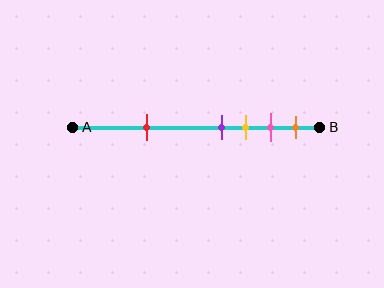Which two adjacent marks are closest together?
The purple and yellow marks are the closest adjacent pair.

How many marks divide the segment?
There are 5 marks dividing the segment.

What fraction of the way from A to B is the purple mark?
The purple mark is approximately 60% (0.6) of the way from A to B.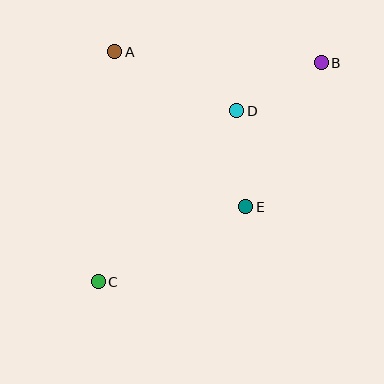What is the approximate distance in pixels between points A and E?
The distance between A and E is approximately 203 pixels.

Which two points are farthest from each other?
Points B and C are farthest from each other.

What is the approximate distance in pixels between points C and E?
The distance between C and E is approximately 165 pixels.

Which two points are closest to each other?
Points D and E are closest to each other.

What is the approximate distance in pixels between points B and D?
The distance between B and D is approximately 98 pixels.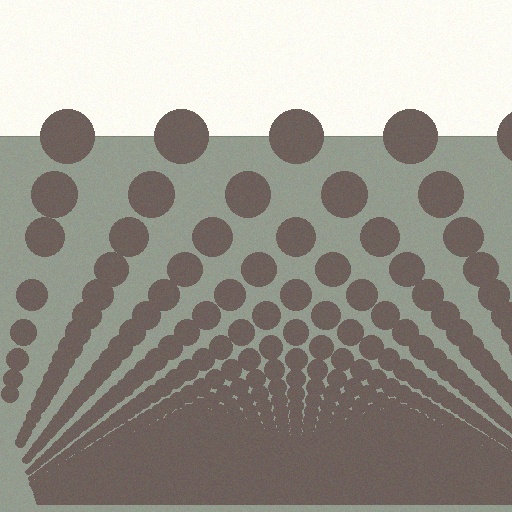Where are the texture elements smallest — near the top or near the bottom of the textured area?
Near the bottom.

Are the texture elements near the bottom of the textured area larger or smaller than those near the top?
Smaller. The gradient is inverted — elements near the bottom are smaller and denser.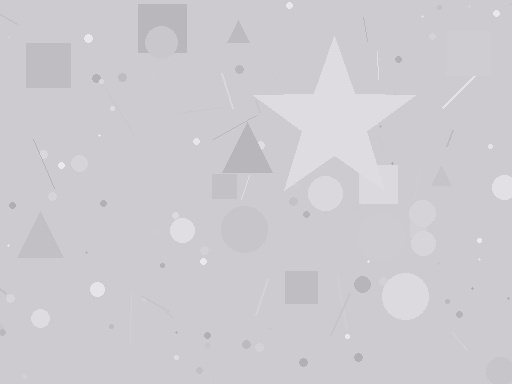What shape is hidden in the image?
A star is hidden in the image.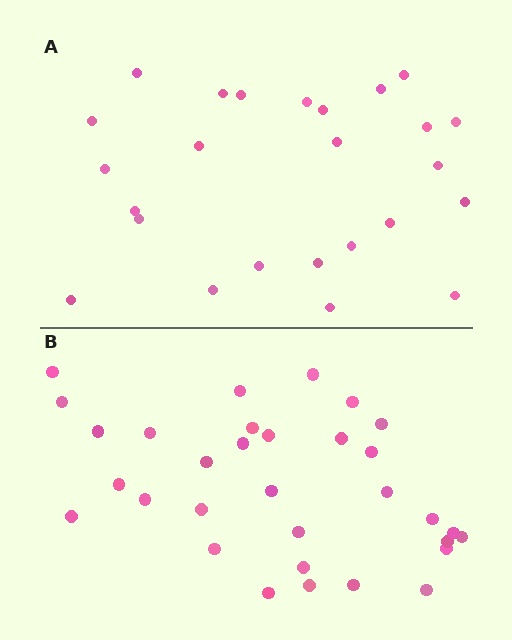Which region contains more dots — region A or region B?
Region B (the bottom region) has more dots.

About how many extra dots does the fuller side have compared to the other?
Region B has roughly 8 or so more dots than region A.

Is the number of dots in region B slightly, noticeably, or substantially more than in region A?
Region B has noticeably more, but not dramatically so. The ratio is roughly 1.3 to 1.